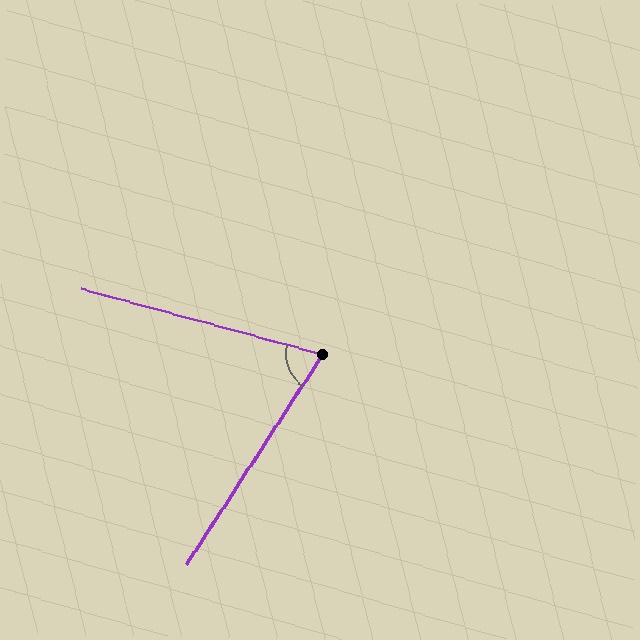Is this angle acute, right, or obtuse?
It is acute.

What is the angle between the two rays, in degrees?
Approximately 72 degrees.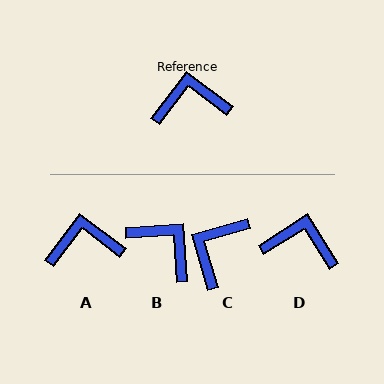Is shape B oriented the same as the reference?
No, it is off by about 49 degrees.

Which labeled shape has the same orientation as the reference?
A.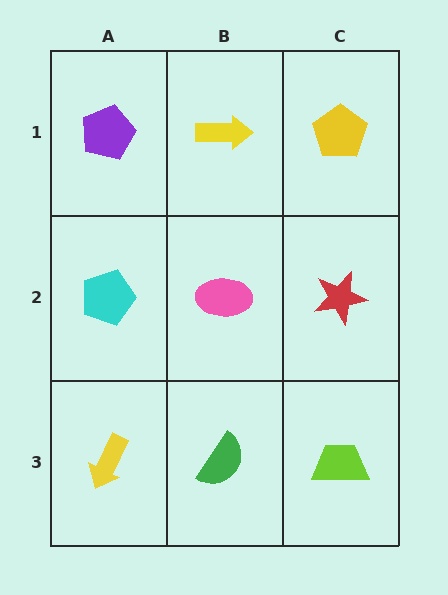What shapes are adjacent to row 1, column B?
A pink ellipse (row 2, column B), a purple pentagon (row 1, column A), a yellow pentagon (row 1, column C).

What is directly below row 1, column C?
A red star.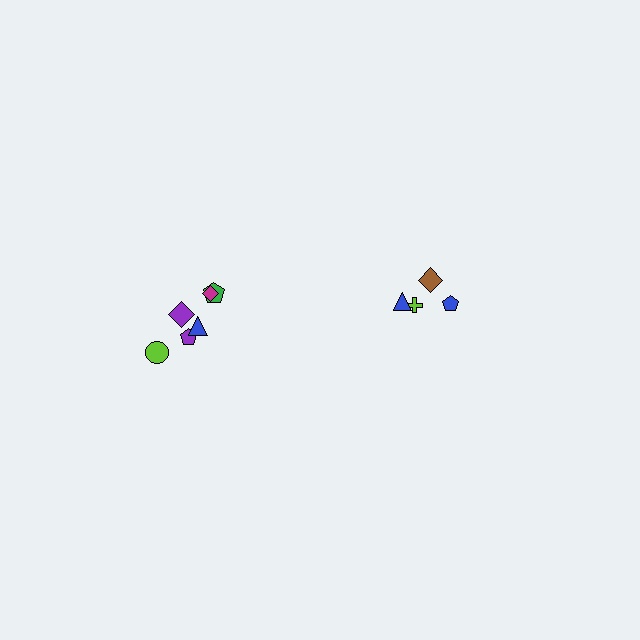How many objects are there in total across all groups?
There are 10 objects.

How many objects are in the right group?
There are 4 objects.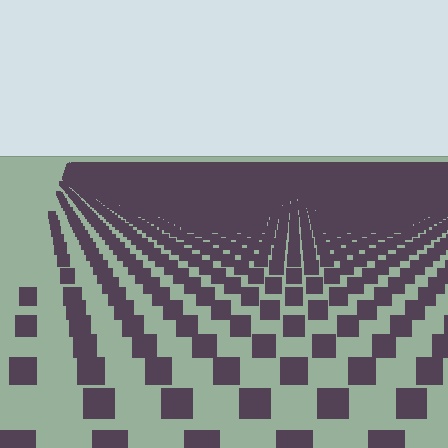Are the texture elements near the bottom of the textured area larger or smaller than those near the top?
Larger. Near the bottom, elements are closer to the viewer and appear at a bigger on-screen size.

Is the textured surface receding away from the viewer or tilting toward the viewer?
The surface is receding away from the viewer. Texture elements get smaller and denser toward the top.